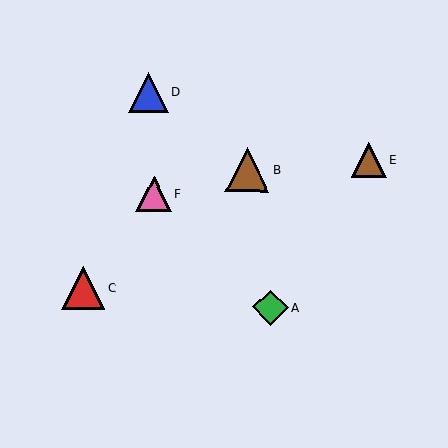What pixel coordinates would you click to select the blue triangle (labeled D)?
Click at (148, 92) to select the blue triangle D.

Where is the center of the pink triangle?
The center of the pink triangle is at (154, 194).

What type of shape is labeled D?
Shape D is a blue triangle.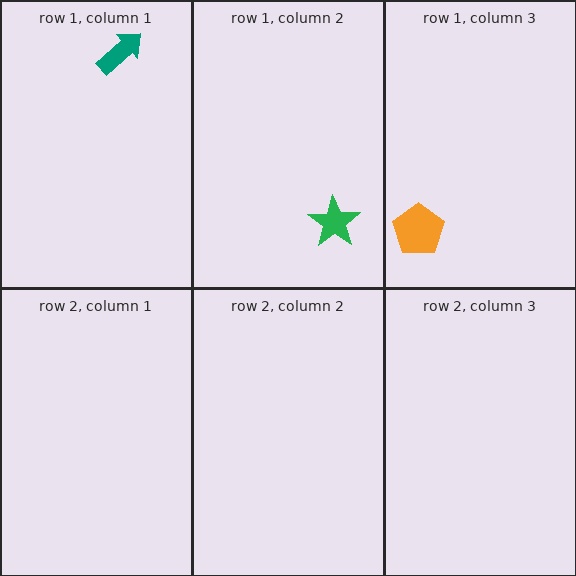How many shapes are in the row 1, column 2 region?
1.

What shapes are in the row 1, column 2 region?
The green star.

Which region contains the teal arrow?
The row 1, column 1 region.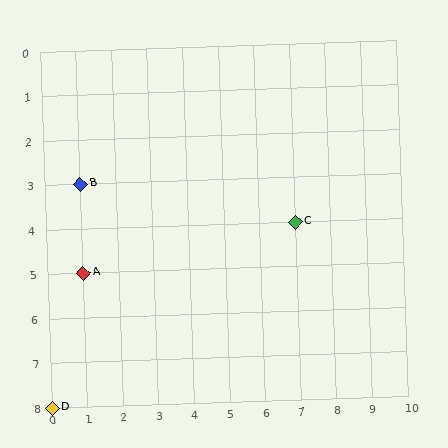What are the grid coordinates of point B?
Point B is at grid coordinates (1, 3).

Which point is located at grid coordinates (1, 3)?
Point B is at (1, 3).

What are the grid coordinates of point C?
Point C is at grid coordinates (7, 4).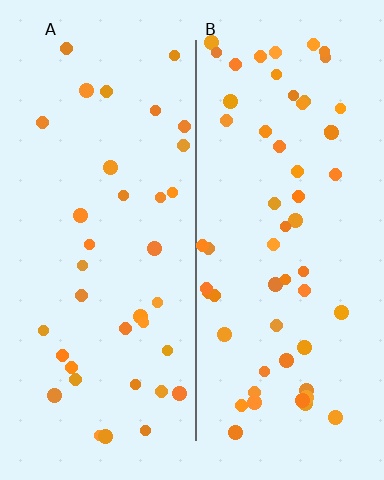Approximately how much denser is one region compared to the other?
Approximately 1.6× — region B over region A.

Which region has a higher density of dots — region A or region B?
B (the right).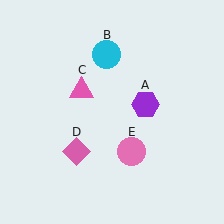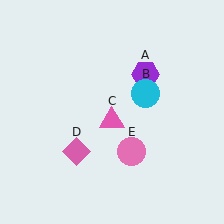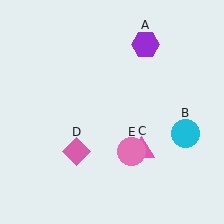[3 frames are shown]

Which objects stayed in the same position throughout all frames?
Pink diamond (object D) and pink circle (object E) remained stationary.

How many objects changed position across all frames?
3 objects changed position: purple hexagon (object A), cyan circle (object B), pink triangle (object C).